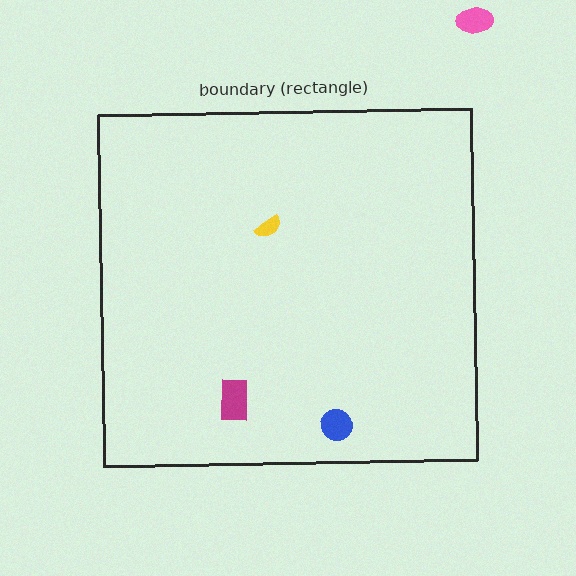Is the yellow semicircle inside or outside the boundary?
Inside.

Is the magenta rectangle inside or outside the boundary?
Inside.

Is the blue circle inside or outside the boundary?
Inside.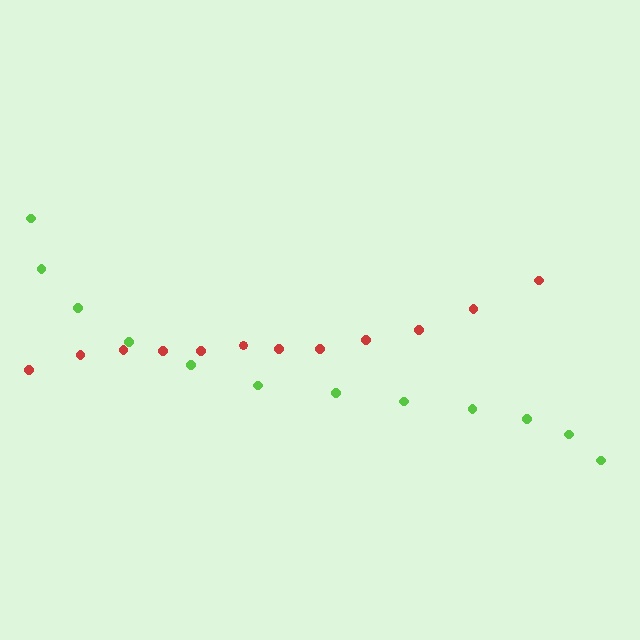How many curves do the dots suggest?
There are 2 distinct paths.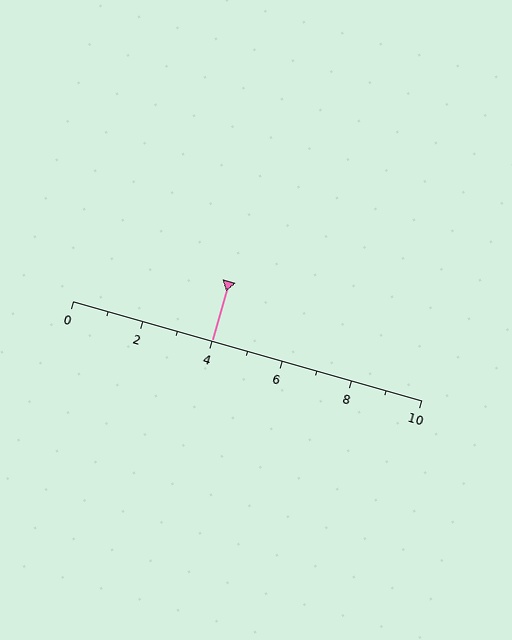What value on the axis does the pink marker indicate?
The marker indicates approximately 4.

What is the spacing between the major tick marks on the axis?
The major ticks are spaced 2 apart.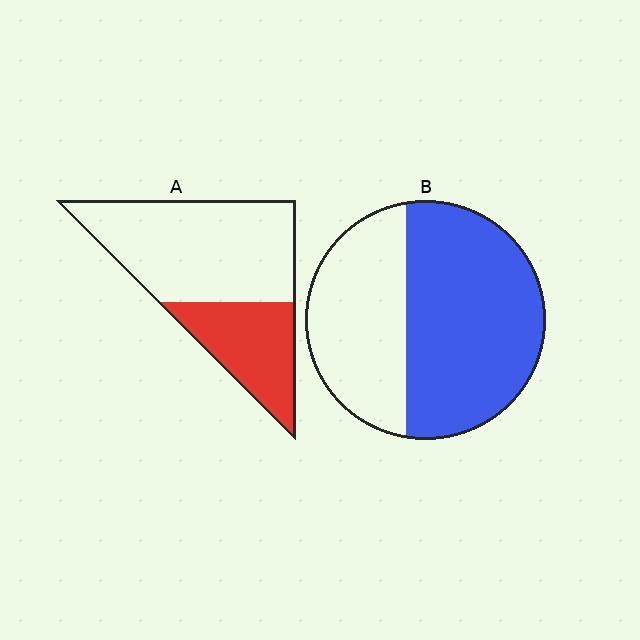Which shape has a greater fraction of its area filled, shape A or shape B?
Shape B.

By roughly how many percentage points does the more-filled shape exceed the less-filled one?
By roughly 25 percentage points (B over A).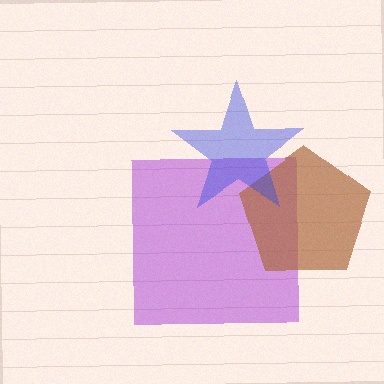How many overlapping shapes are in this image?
There are 3 overlapping shapes in the image.